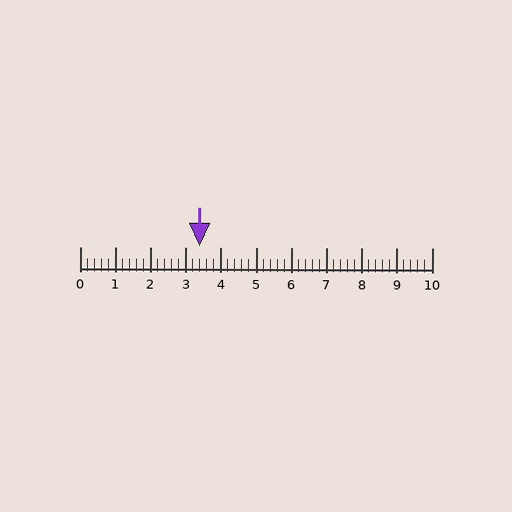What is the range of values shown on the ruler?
The ruler shows values from 0 to 10.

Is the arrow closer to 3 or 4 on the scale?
The arrow is closer to 3.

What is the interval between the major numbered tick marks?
The major tick marks are spaced 1 units apart.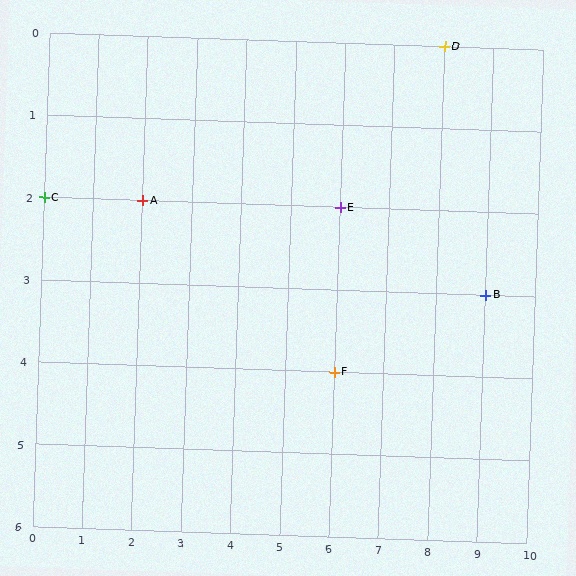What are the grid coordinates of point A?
Point A is at grid coordinates (2, 2).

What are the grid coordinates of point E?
Point E is at grid coordinates (6, 2).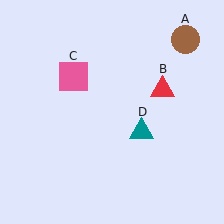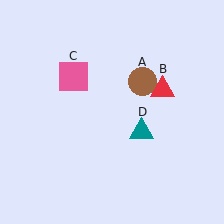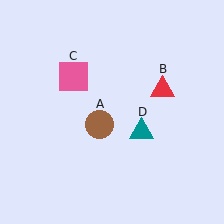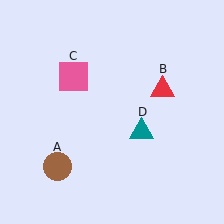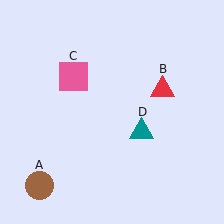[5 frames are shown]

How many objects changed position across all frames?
1 object changed position: brown circle (object A).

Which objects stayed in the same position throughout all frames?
Red triangle (object B) and pink square (object C) and teal triangle (object D) remained stationary.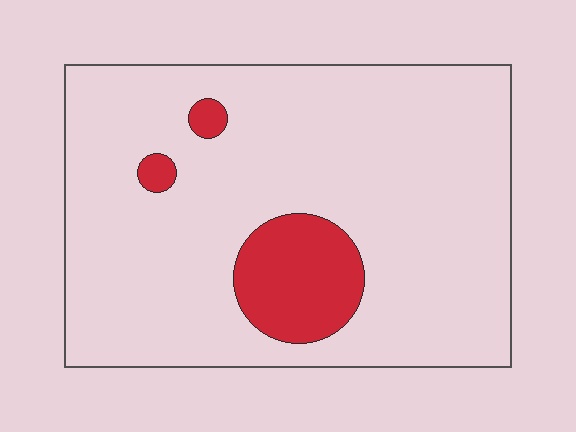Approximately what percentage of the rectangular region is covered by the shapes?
Approximately 10%.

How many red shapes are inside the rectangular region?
3.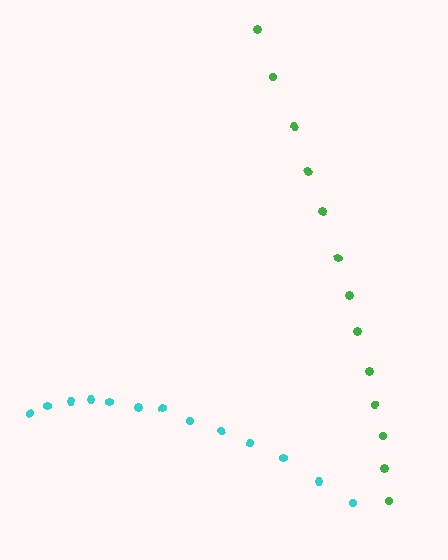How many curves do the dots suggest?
There are 2 distinct paths.